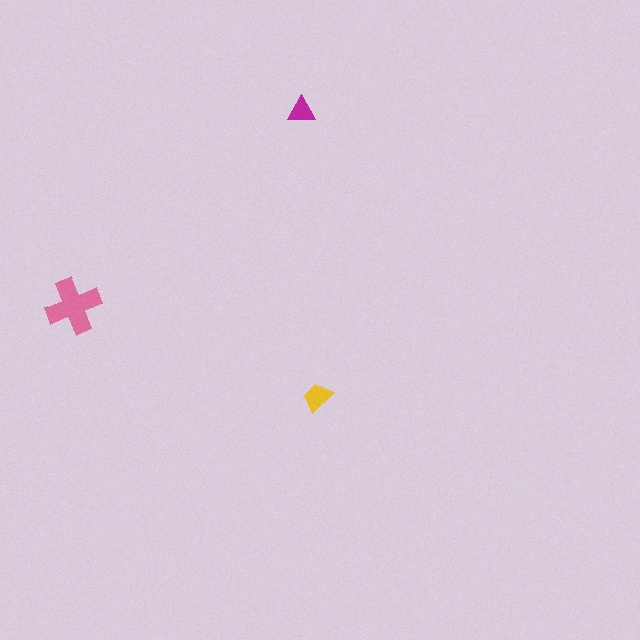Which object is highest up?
The magenta triangle is topmost.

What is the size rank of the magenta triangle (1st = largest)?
3rd.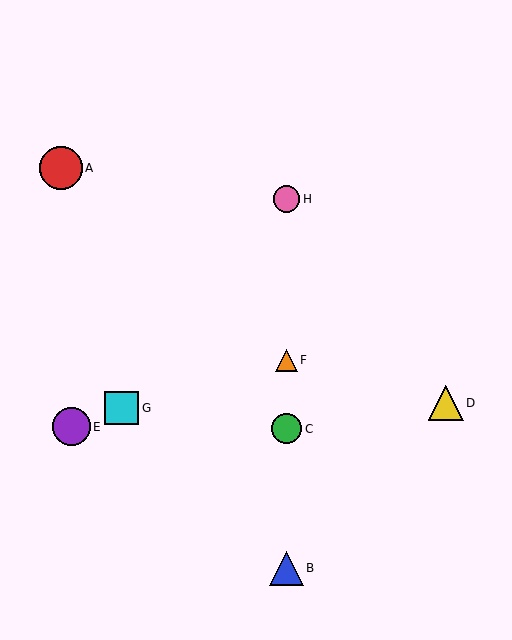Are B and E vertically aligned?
No, B is at x≈287 and E is at x≈71.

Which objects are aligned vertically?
Objects B, C, F, H are aligned vertically.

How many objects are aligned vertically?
4 objects (B, C, F, H) are aligned vertically.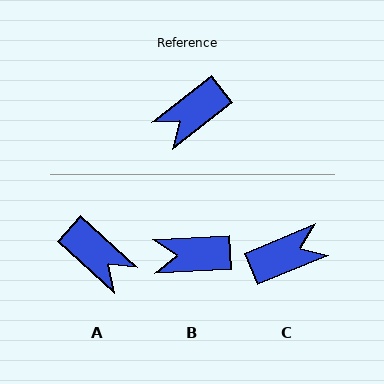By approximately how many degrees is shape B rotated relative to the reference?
Approximately 35 degrees clockwise.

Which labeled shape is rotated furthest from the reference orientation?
C, about 165 degrees away.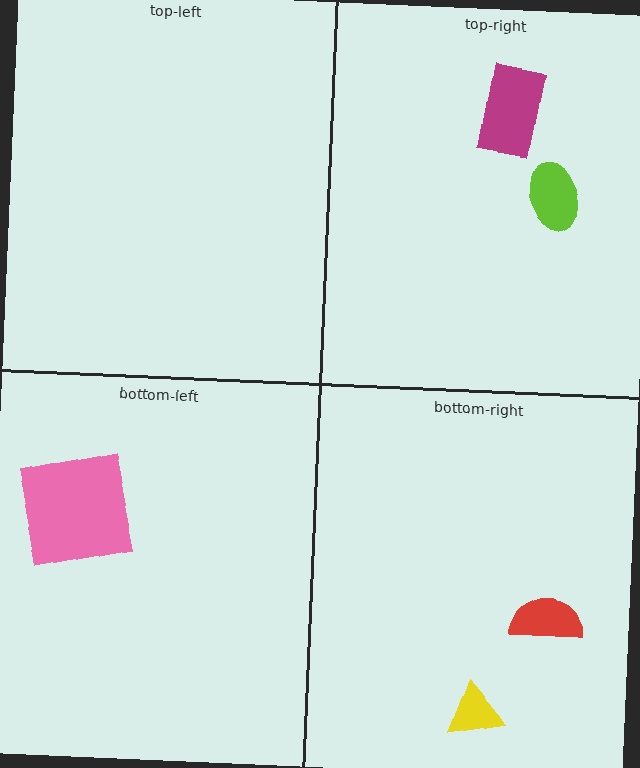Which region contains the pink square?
The bottom-left region.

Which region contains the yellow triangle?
The bottom-right region.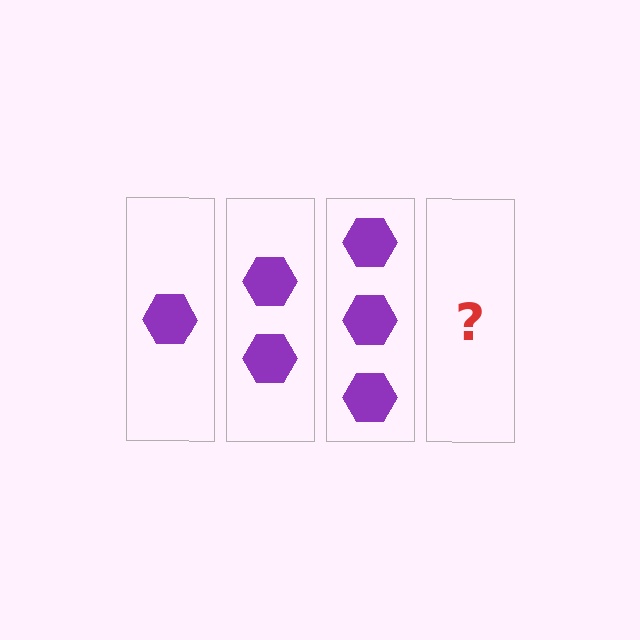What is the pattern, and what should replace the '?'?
The pattern is that each step adds one more hexagon. The '?' should be 4 hexagons.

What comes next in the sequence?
The next element should be 4 hexagons.